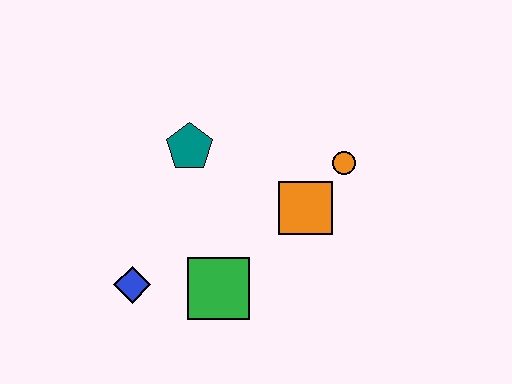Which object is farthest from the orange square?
The blue diamond is farthest from the orange square.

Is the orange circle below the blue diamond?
No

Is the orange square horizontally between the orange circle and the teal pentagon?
Yes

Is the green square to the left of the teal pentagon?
No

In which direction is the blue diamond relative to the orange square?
The blue diamond is to the left of the orange square.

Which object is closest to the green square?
The blue diamond is closest to the green square.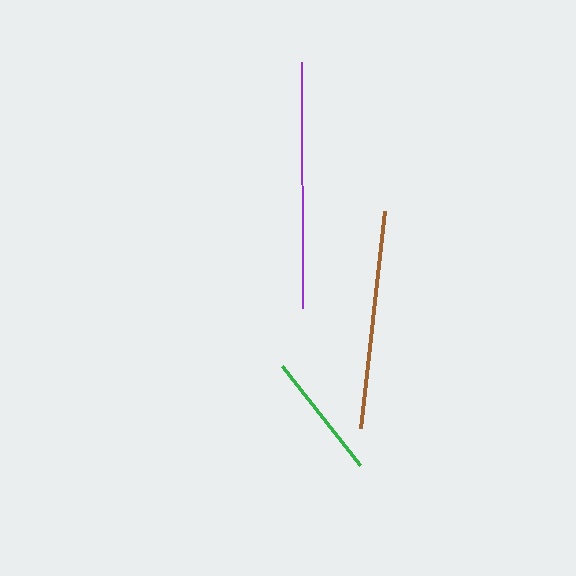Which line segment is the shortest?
The green line is the shortest at approximately 126 pixels.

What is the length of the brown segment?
The brown segment is approximately 218 pixels long.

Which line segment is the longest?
The purple line is the longest at approximately 246 pixels.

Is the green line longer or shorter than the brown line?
The brown line is longer than the green line.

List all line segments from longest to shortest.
From longest to shortest: purple, brown, green.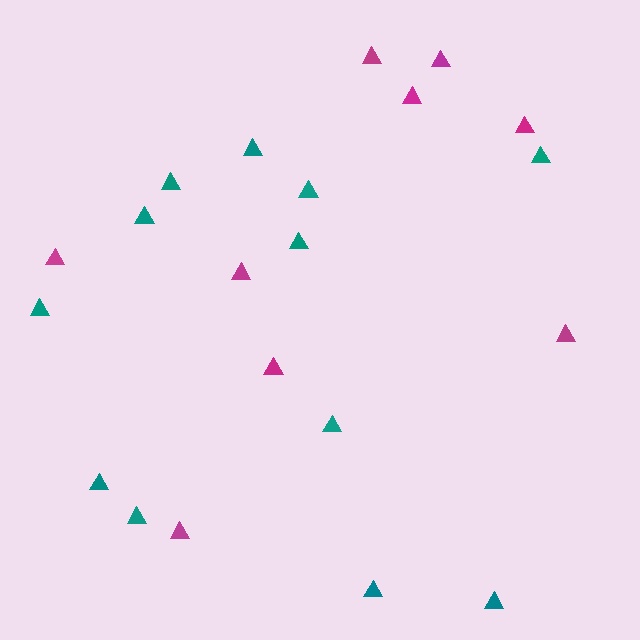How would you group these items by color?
There are 2 groups: one group of magenta triangles (9) and one group of teal triangles (12).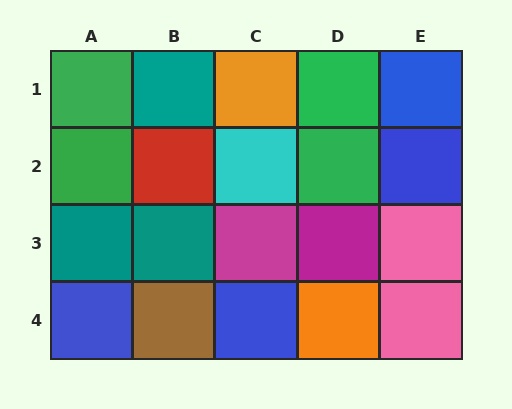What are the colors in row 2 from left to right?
Green, red, cyan, green, blue.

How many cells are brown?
1 cell is brown.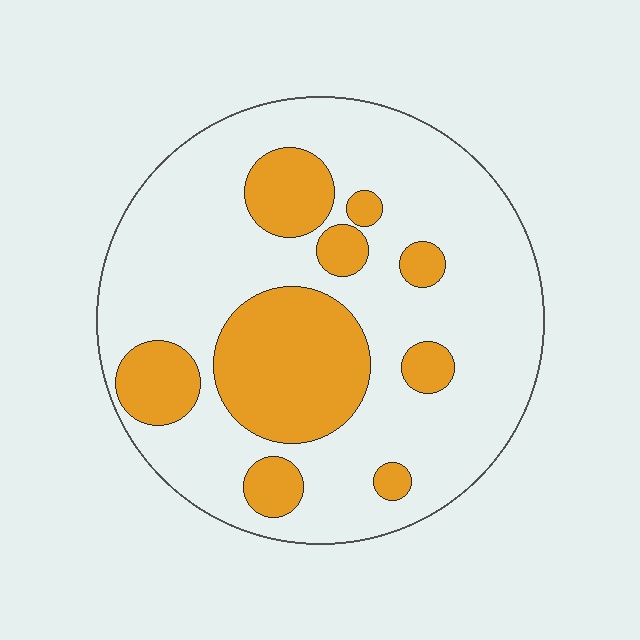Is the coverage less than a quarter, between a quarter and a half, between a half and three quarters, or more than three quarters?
Between a quarter and a half.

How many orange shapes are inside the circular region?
9.